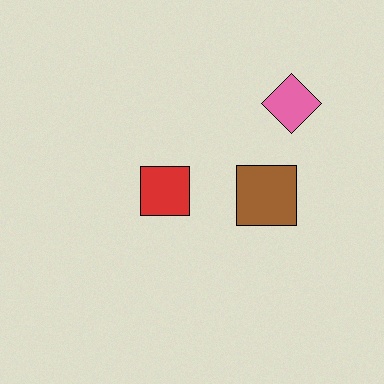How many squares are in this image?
There are 2 squares.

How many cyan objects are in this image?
There are no cyan objects.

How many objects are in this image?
There are 3 objects.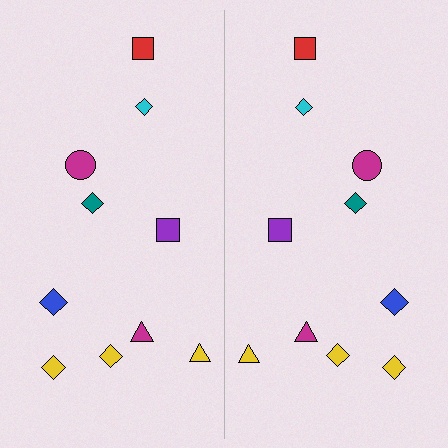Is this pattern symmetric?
Yes, this pattern has bilateral (reflection) symmetry.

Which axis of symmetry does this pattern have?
The pattern has a vertical axis of symmetry running through the center of the image.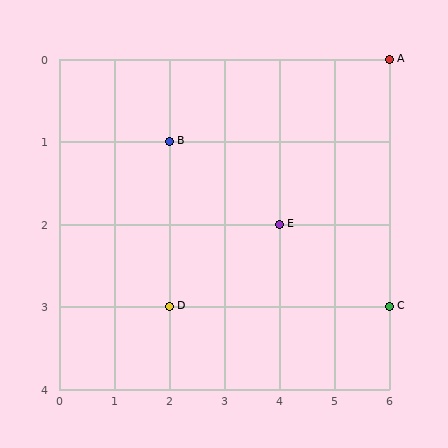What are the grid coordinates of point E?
Point E is at grid coordinates (4, 2).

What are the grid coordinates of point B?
Point B is at grid coordinates (2, 1).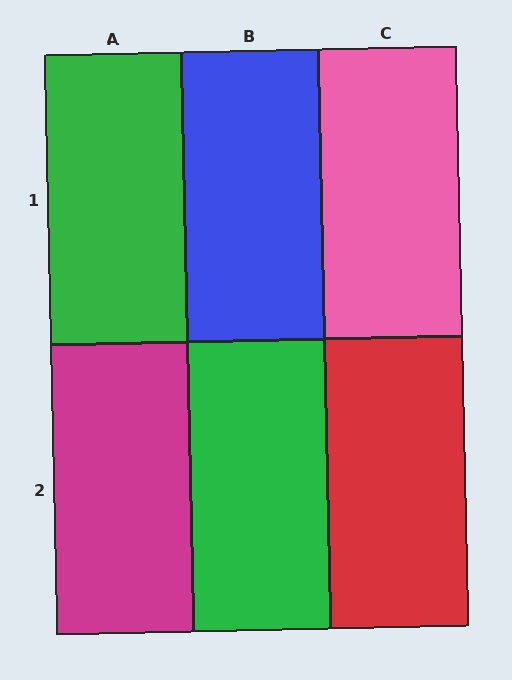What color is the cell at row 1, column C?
Pink.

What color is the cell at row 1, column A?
Green.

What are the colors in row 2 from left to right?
Magenta, green, red.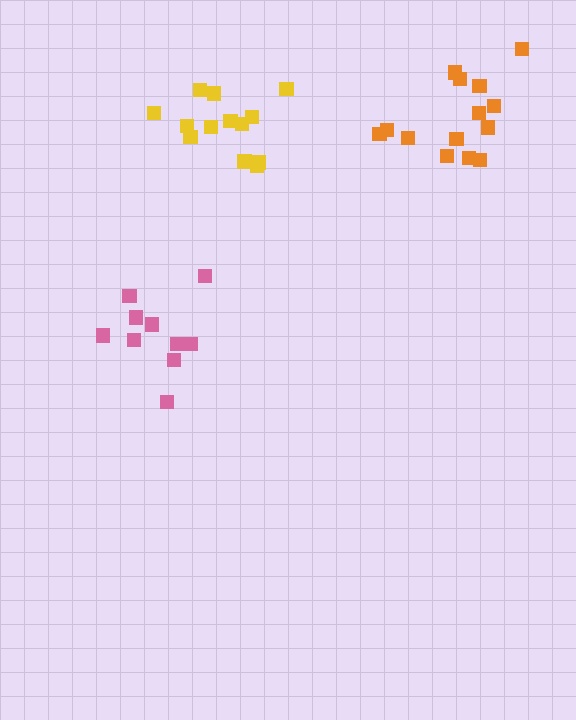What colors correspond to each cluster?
The clusters are colored: yellow, orange, pink.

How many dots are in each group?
Group 1: 13 dots, Group 2: 14 dots, Group 3: 10 dots (37 total).